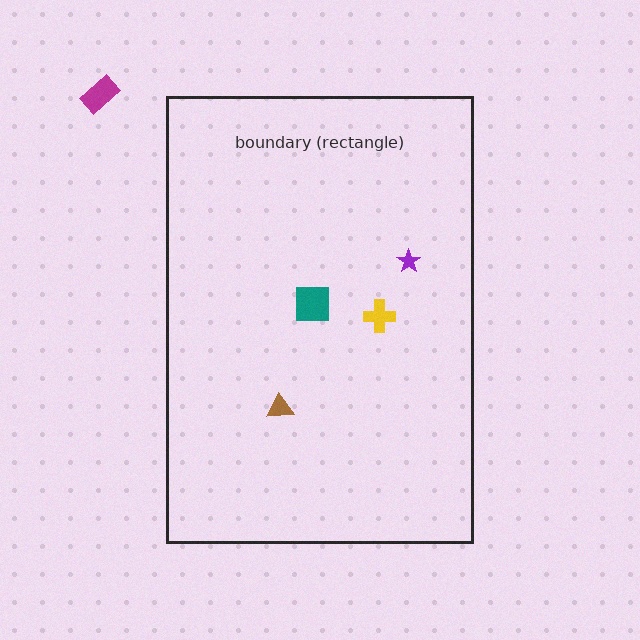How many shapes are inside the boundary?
4 inside, 1 outside.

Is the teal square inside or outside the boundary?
Inside.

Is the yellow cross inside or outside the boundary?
Inside.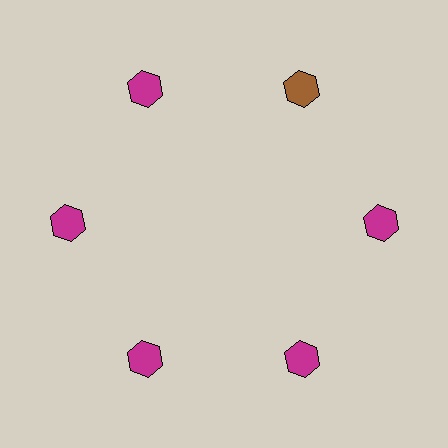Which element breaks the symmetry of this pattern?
The brown hexagon at roughly the 1 o'clock position breaks the symmetry. All other shapes are magenta hexagons.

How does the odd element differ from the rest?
It has a different color: brown instead of magenta.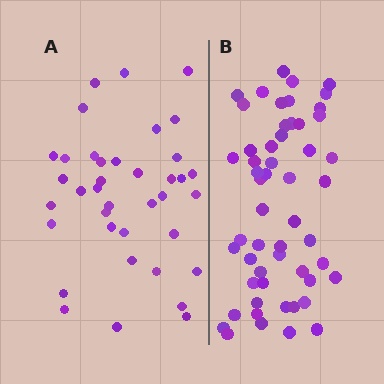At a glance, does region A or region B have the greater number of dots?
Region B (the right region) has more dots.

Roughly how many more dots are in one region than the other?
Region B has approximately 15 more dots than region A.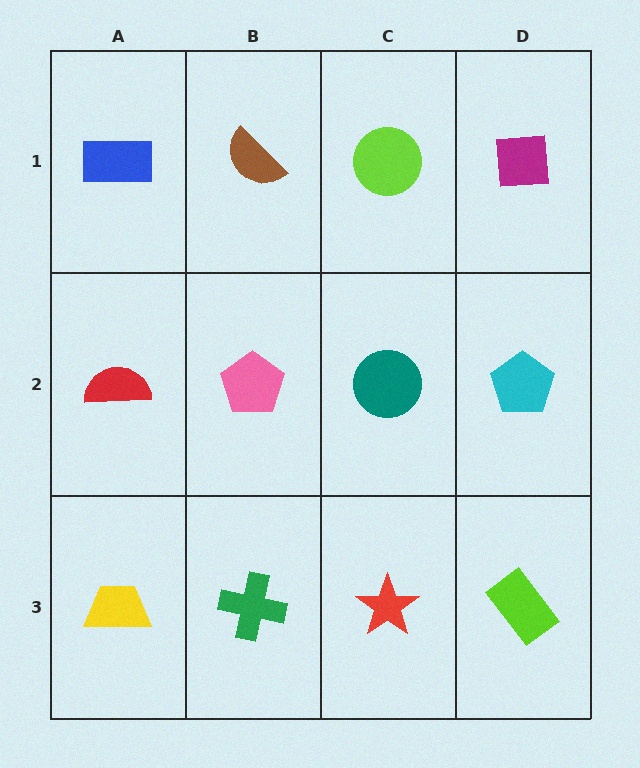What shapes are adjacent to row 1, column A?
A red semicircle (row 2, column A), a brown semicircle (row 1, column B).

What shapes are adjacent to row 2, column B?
A brown semicircle (row 1, column B), a green cross (row 3, column B), a red semicircle (row 2, column A), a teal circle (row 2, column C).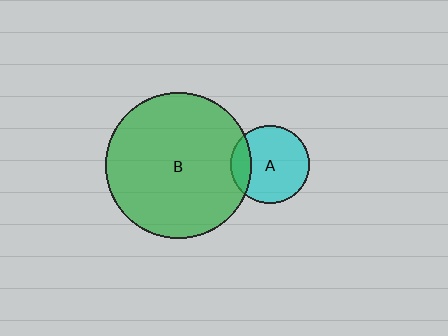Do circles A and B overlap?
Yes.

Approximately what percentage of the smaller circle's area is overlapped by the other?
Approximately 15%.